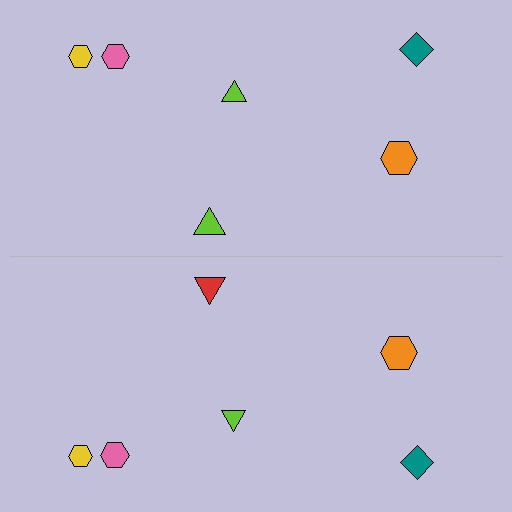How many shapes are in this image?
There are 12 shapes in this image.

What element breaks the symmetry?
The red triangle on the bottom side breaks the symmetry — its mirror counterpart is lime.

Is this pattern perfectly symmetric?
No, the pattern is not perfectly symmetric. The red triangle on the bottom side breaks the symmetry — its mirror counterpart is lime.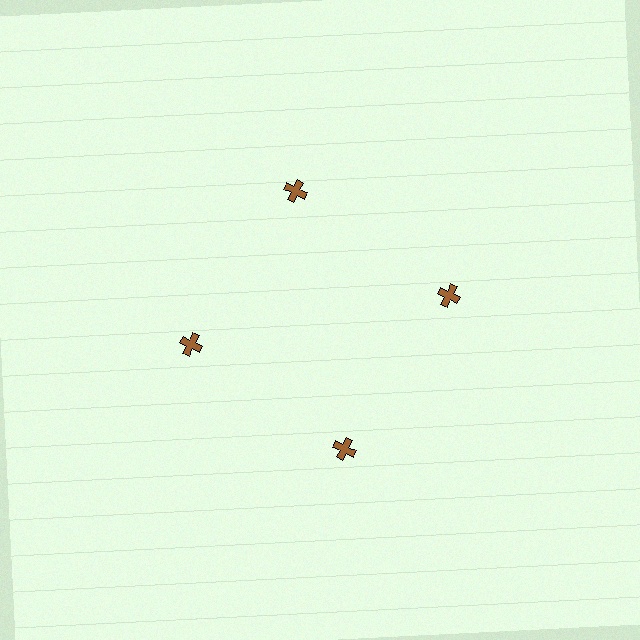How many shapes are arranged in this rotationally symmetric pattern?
There are 4 shapes, arranged in 4 groups of 1.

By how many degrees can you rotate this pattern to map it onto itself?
The pattern maps onto itself every 90 degrees of rotation.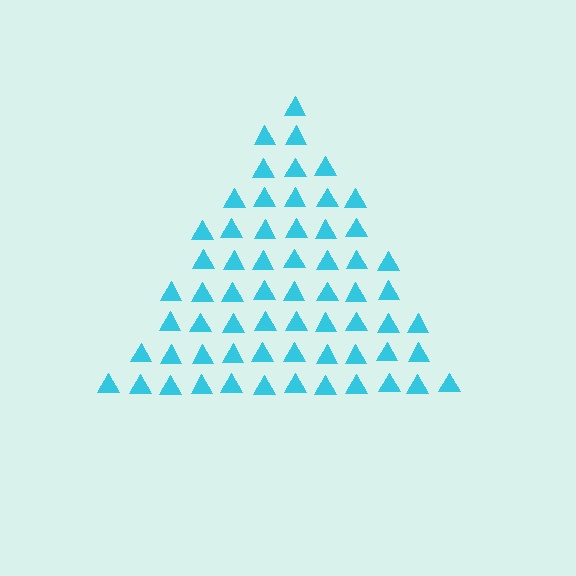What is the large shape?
The large shape is a triangle.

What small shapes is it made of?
It is made of small triangles.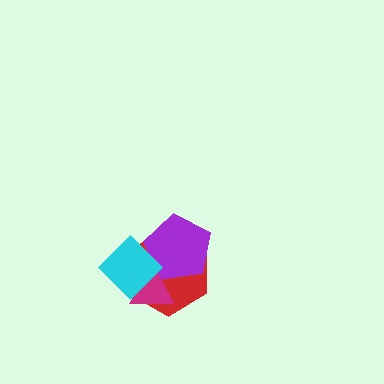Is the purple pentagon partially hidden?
Yes, it is partially covered by another shape.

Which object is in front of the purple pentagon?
The cyan diamond is in front of the purple pentagon.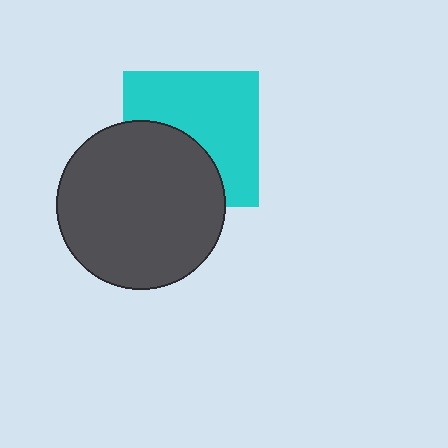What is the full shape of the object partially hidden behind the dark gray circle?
The partially hidden object is a cyan square.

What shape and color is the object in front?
The object in front is a dark gray circle.